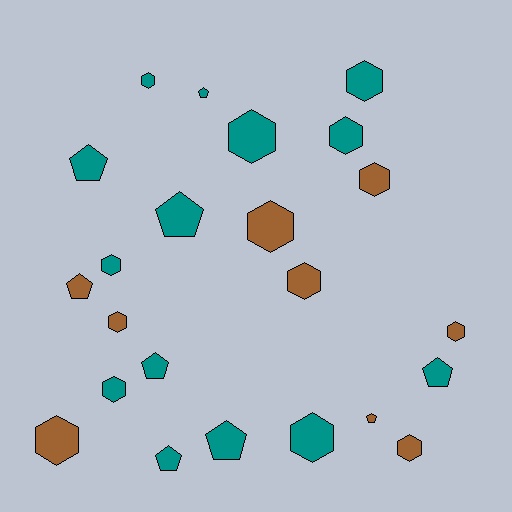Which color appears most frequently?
Teal, with 14 objects.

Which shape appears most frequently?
Hexagon, with 14 objects.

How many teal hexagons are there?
There are 7 teal hexagons.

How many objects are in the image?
There are 23 objects.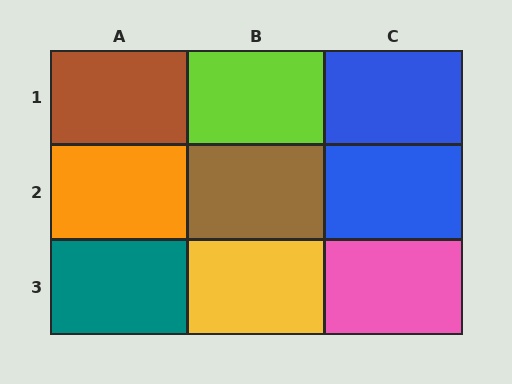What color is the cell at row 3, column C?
Pink.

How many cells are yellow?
1 cell is yellow.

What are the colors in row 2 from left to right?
Orange, brown, blue.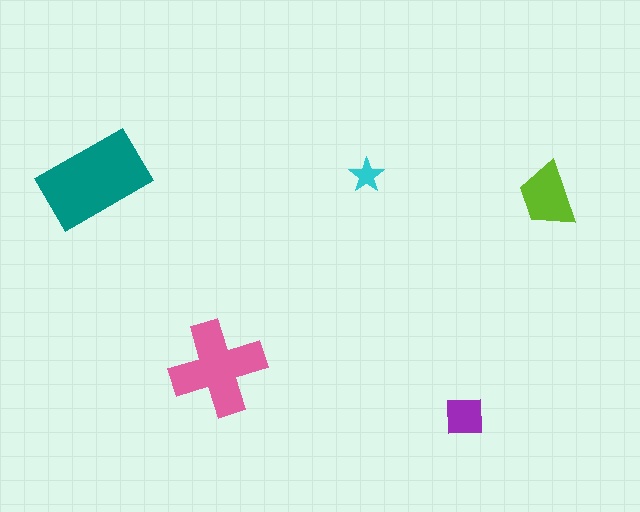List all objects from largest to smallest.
The teal rectangle, the pink cross, the lime trapezoid, the purple square, the cyan star.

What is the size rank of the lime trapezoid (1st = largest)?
3rd.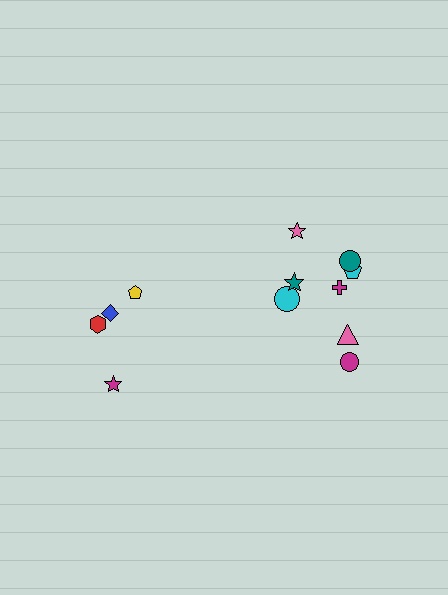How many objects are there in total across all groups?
There are 12 objects.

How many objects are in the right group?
There are 8 objects.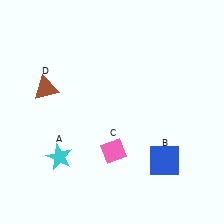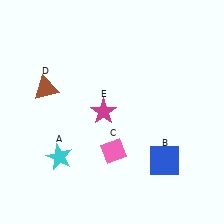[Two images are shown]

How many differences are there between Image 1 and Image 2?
There is 1 difference between the two images.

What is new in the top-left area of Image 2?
A magenta star (E) was added in the top-left area of Image 2.